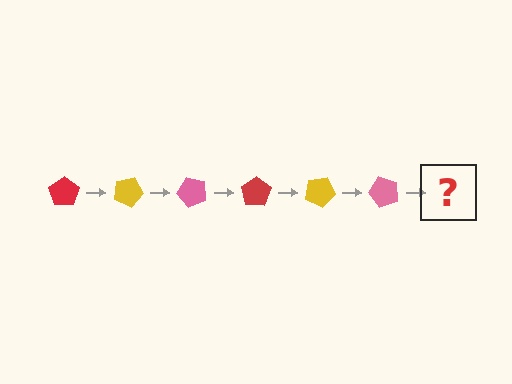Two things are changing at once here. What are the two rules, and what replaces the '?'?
The two rules are that it rotates 25 degrees each step and the color cycles through red, yellow, and pink. The '?' should be a red pentagon, rotated 150 degrees from the start.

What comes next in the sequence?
The next element should be a red pentagon, rotated 150 degrees from the start.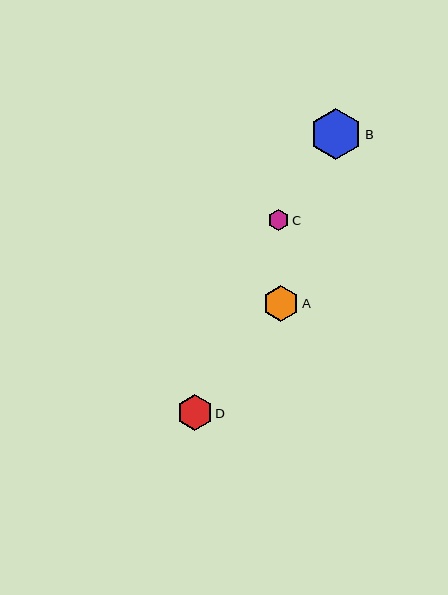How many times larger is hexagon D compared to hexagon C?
Hexagon D is approximately 1.7 times the size of hexagon C.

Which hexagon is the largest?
Hexagon B is the largest with a size of approximately 51 pixels.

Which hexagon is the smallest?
Hexagon C is the smallest with a size of approximately 21 pixels.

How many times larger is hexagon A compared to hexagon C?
Hexagon A is approximately 1.7 times the size of hexagon C.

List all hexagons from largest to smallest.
From largest to smallest: B, A, D, C.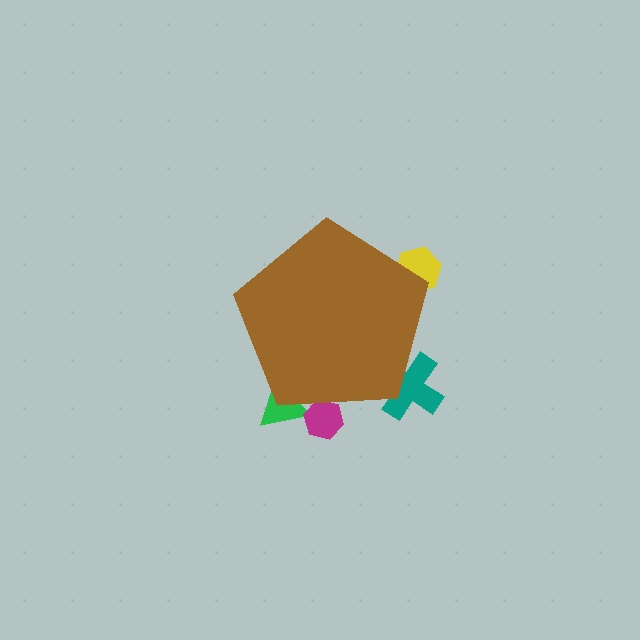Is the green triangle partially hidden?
Yes, the green triangle is partially hidden behind the brown pentagon.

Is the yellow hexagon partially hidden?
Yes, the yellow hexagon is partially hidden behind the brown pentagon.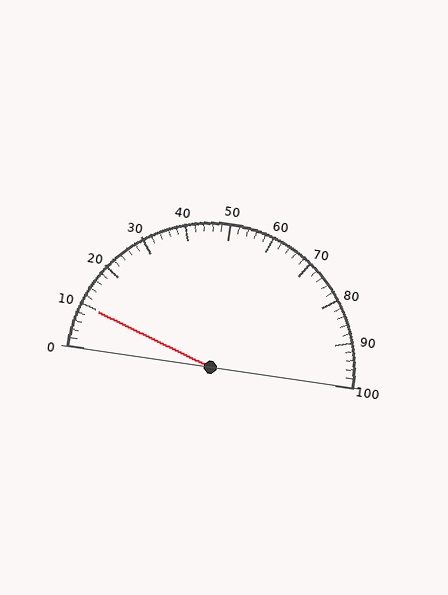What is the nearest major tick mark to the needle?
The nearest major tick mark is 10.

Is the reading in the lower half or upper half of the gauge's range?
The reading is in the lower half of the range (0 to 100).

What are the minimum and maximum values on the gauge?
The gauge ranges from 0 to 100.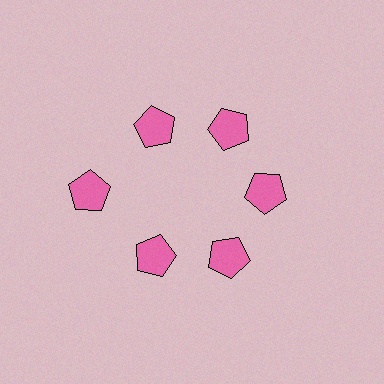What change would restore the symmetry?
The symmetry would be restored by moving it inward, back onto the ring so that all 6 pentagons sit at equal angles and equal distance from the center.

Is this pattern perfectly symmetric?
No. The 6 pink pentagons are arranged in a ring, but one element near the 9 o'clock position is pushed outward from the center, breaking the 6-fold rotational symmetry.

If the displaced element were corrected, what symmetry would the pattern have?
It would have 6-fold rotational symmetry — the pattern would map onto itself every 60 degrees.